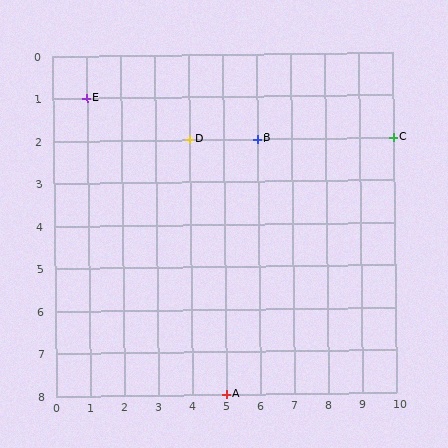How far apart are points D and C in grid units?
Points D and C are 6 columns apart.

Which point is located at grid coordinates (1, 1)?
Point E is at (1, 1).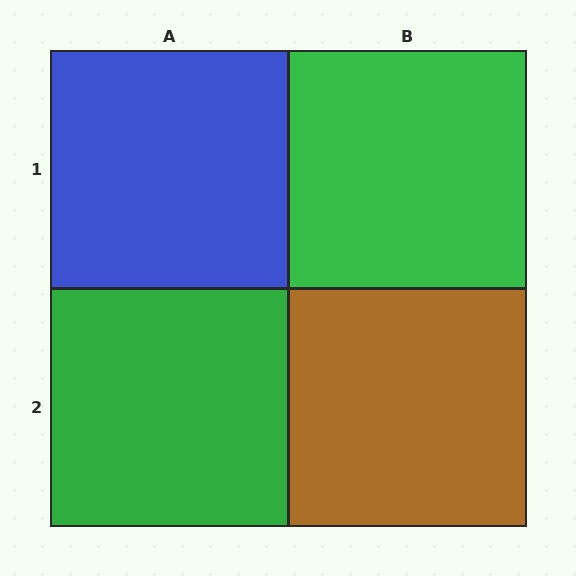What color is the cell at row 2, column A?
Green.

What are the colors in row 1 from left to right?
Blue, green.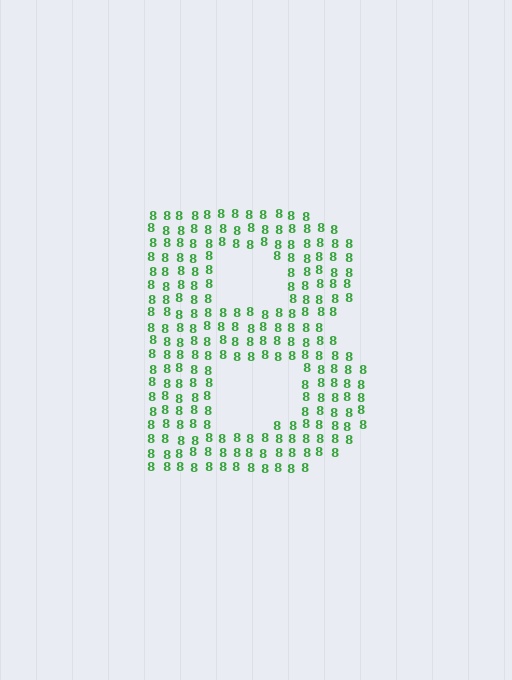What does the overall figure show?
The overall figure shows the letter B.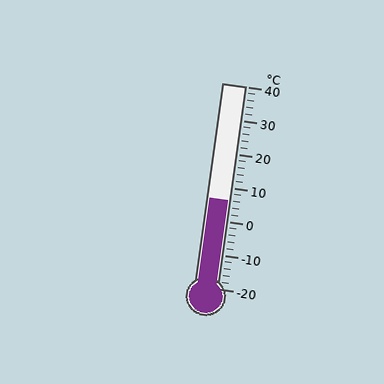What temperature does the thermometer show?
The thermometer shows approximately 6°C.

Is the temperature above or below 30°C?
The temperature is below 30°C.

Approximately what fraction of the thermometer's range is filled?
The thermometer is filled to approximately 45% of its range.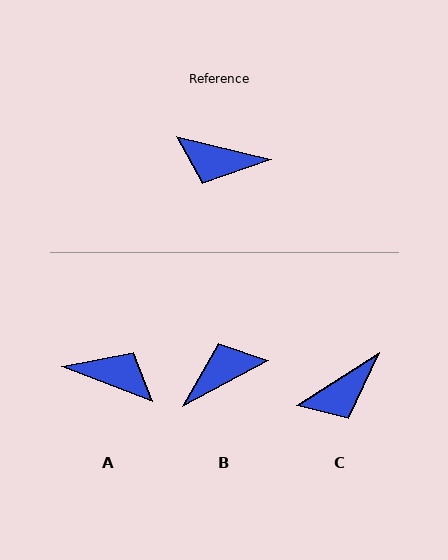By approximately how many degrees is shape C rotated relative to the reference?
Approximately 46 degrees counter-clockwise.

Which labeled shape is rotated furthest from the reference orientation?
A, about 173 degrees away.